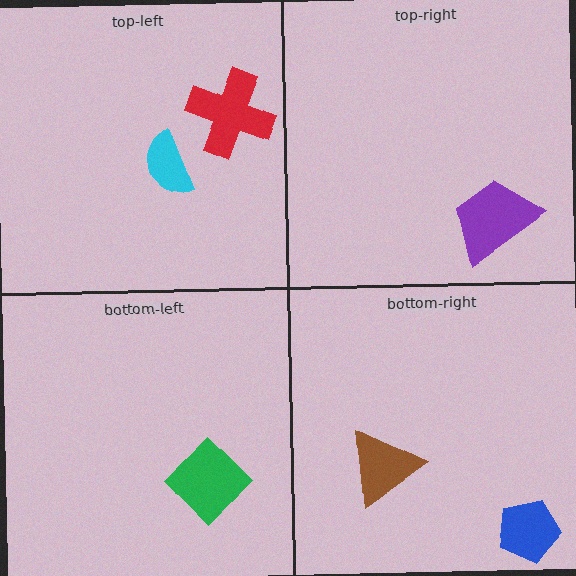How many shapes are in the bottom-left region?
1.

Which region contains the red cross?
The top-left region.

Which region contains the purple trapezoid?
The top-right region.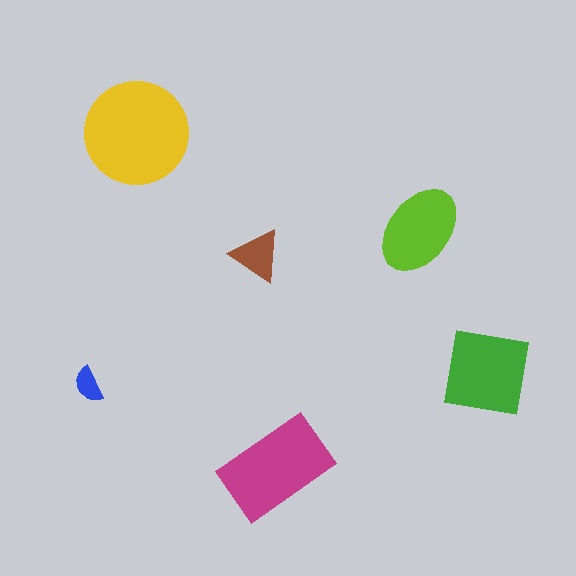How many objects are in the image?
There are 6 objects in the image.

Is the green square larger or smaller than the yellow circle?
Smaller.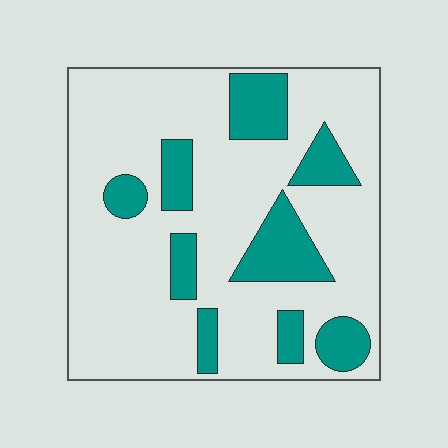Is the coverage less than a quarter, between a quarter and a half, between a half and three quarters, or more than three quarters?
Less than a quarter.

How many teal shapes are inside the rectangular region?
9.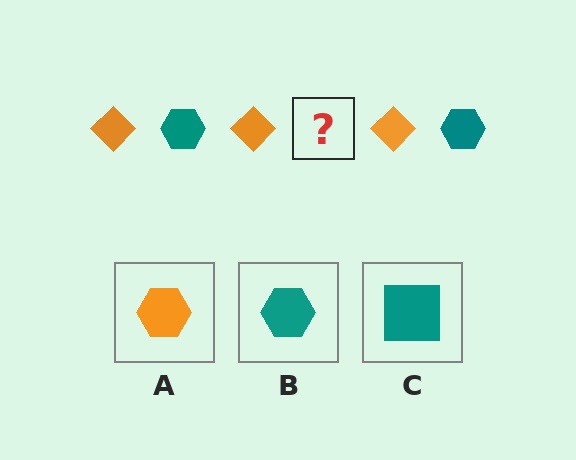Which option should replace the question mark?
Option B.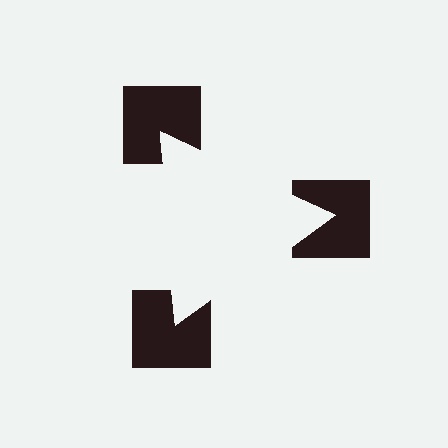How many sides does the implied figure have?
3 sides.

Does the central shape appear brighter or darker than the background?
It typically appears slightly brighter than the background, even though no actual brightness change is drawn.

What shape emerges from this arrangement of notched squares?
An illusory triangle — its edges are inferred from the aligned wedge cuts in the notched squares, not physically drawn.